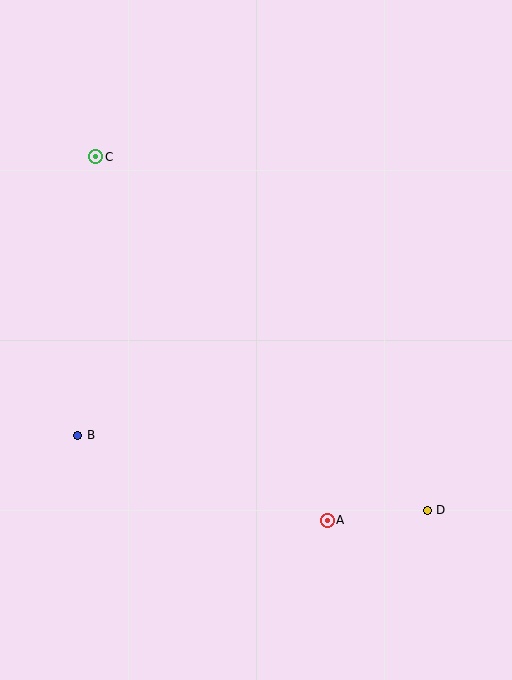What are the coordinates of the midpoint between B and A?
The midpoint between B and A is at (202, 478).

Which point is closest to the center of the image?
Point A at (327, 520) is closest to the center.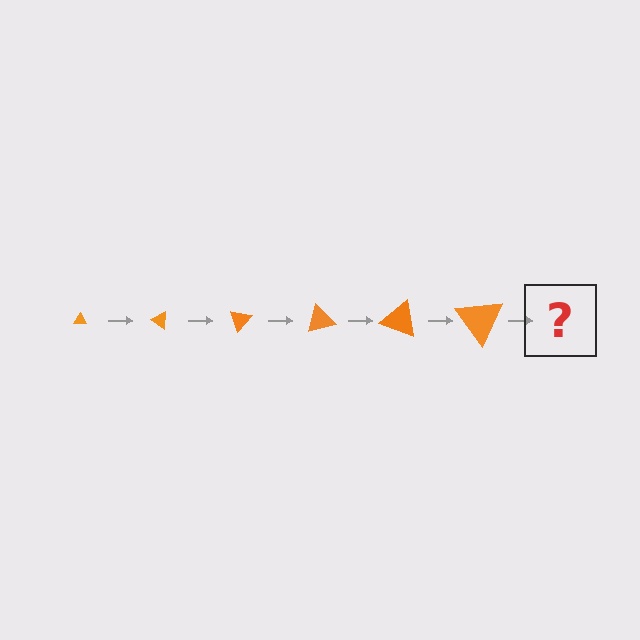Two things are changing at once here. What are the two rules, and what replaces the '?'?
The two rules are that the triangle grows larger each step and it rotates 35 degrees each step. The '?' should be a triangle, larger than the previous one and rotated 210 degrees from the start.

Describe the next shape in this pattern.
It should be a triangle, larger than the previous one and rotated 210 degrees from the start.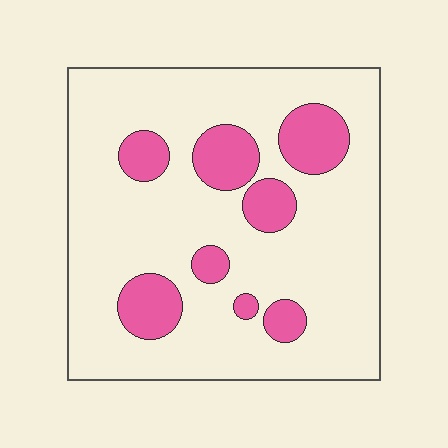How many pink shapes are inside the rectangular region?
8.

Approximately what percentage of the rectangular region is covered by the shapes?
Approximately 20%.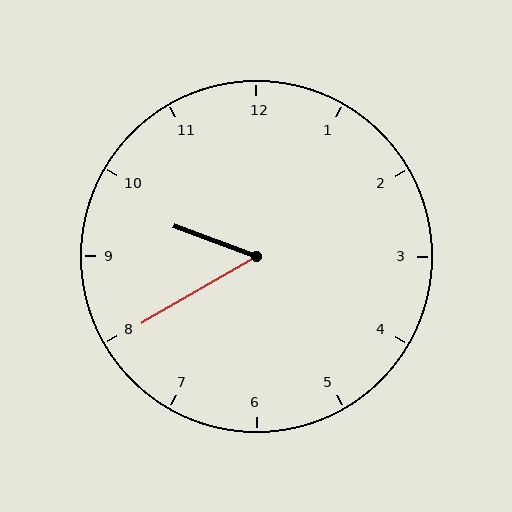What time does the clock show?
9:40.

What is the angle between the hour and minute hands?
Approximately 50 degrees.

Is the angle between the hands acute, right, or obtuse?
It is acute.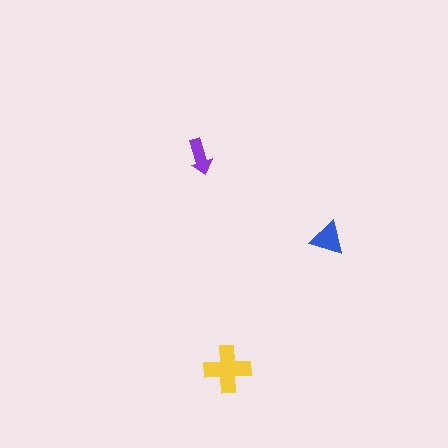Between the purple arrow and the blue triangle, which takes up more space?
The blue triangle.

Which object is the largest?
The yellow cross.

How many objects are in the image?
There are 3 objects in the image.